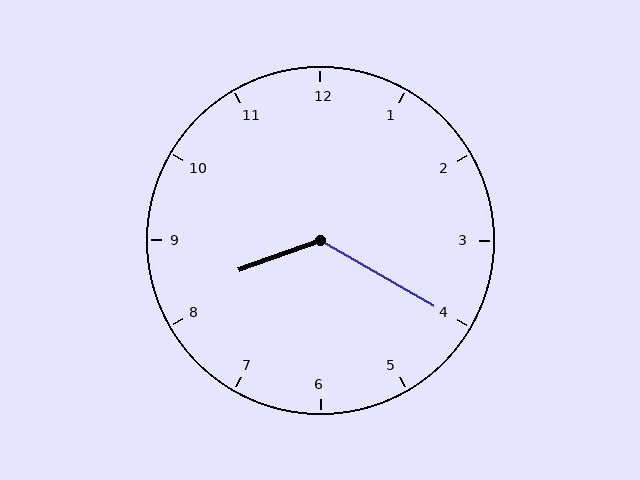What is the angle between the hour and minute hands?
Approximately 130 degrees.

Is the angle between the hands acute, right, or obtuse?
It is obtuse.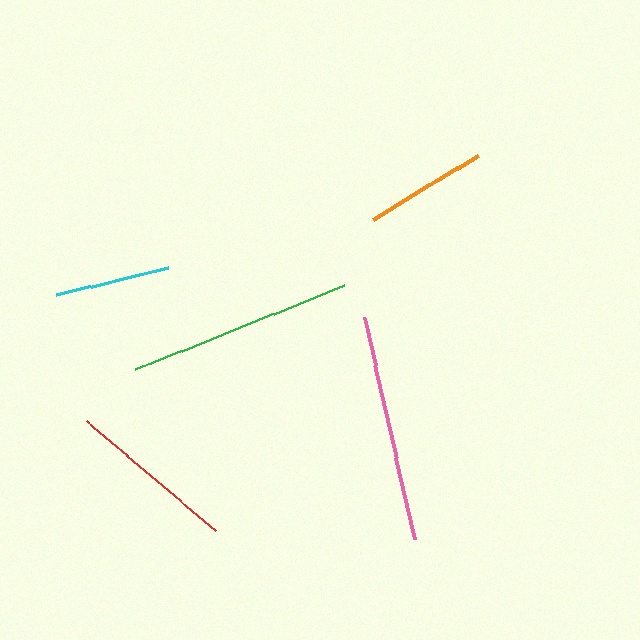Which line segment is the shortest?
The cyan line is the shortest at approximately 114 pixels.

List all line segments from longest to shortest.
From longest to shortest: pink, green, red, orange, cyan.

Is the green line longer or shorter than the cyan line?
The green line is longer than the cyan line.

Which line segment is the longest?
The pink line is the longest at approximately 227 pixels.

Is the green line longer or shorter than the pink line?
The pink line is longer than the green line.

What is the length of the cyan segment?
The cyan segment is approximately 114 pixels long.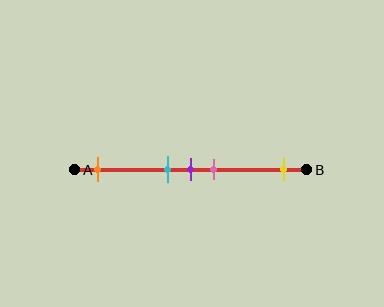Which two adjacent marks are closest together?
The cyan and purple marks are the closest adjacent pair.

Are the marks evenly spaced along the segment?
No, the marks are not evenly spaced.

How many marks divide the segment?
There are 5 marks dividing the segment.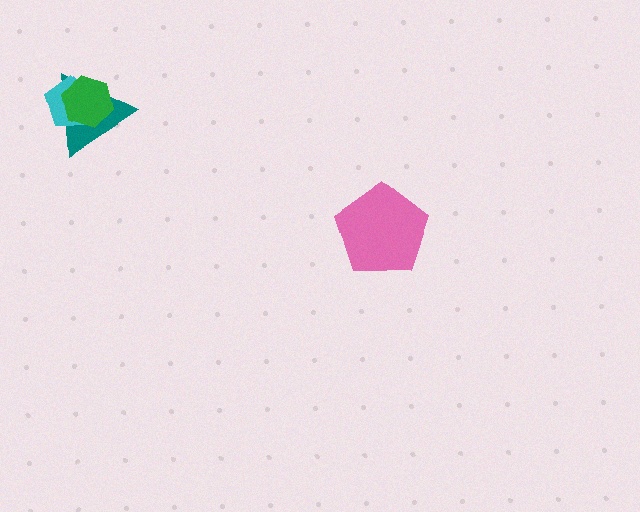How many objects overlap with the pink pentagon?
0 objects overlap with the pink pentagon.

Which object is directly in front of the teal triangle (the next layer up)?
The cyan pentagon is directly in front of the teal triangle.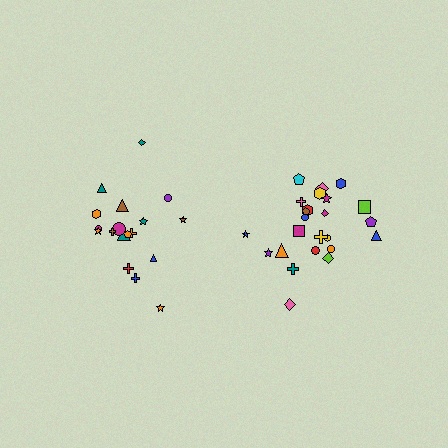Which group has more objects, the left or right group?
The right group.